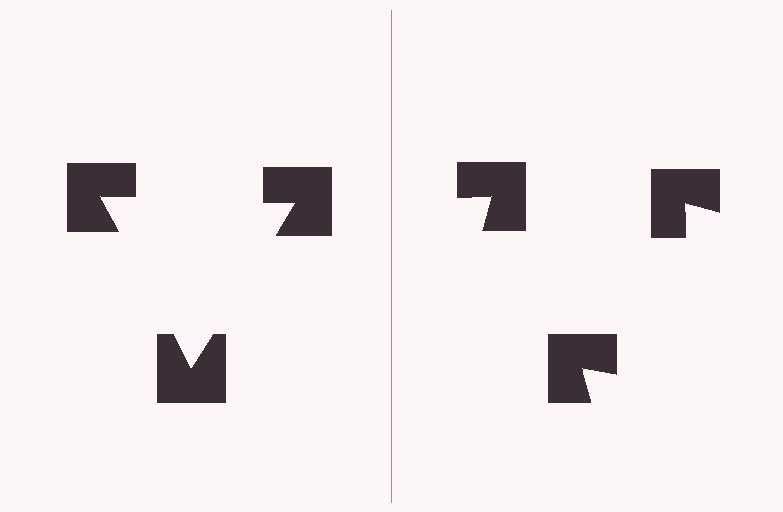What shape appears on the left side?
An illusory triangle.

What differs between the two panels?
The notched squares are positioned identically on both sides; only the wedge orientations differ. On the left they align to a triangle; on the right they are misaligned.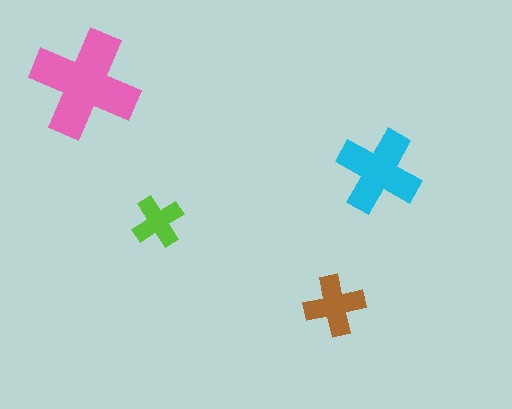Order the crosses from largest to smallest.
the pink one, the cyan one, the brown one, the lime one.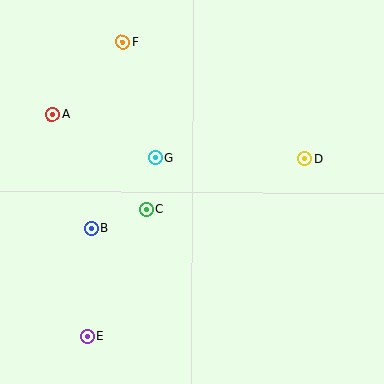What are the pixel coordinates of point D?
Point D is at (305, 158).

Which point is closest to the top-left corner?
Point A is closest to the top-left corner.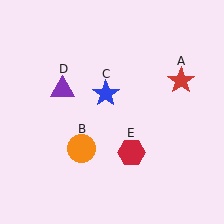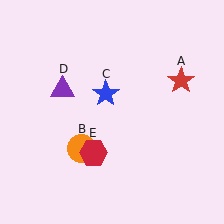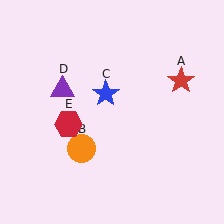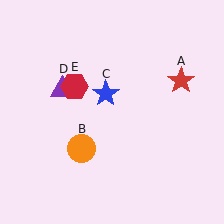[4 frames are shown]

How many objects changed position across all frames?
1 object changed position: red hexagon (object E).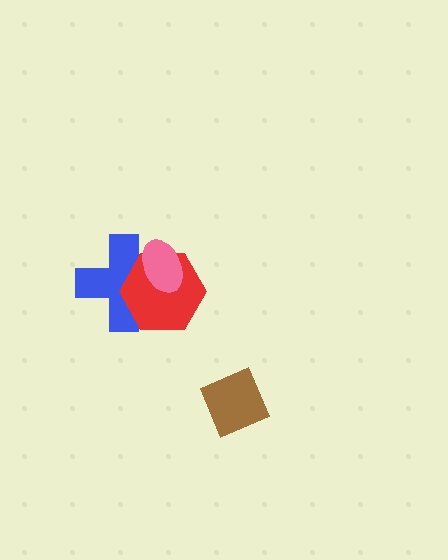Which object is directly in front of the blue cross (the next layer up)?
The red hexagon is directly in front of the blue cross.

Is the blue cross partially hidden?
Yes, it is partially covered by another shape.